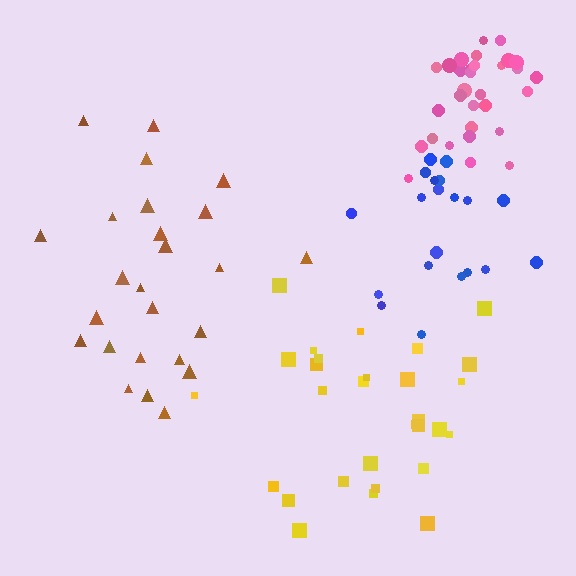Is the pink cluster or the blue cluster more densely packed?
Pink.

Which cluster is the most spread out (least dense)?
Brown.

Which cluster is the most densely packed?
Pink.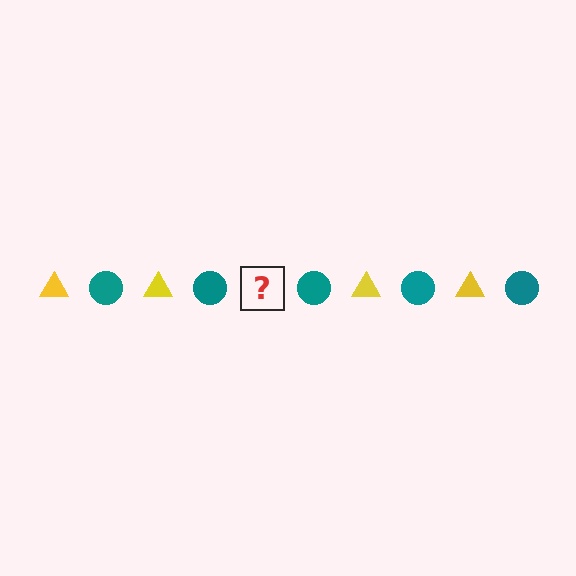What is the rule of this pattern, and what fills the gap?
The rule is that the pattern alternates between yellow triangle and teal circle. The gap should be filled with a yellow triangle.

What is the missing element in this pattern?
The missing element is a yellow triangle.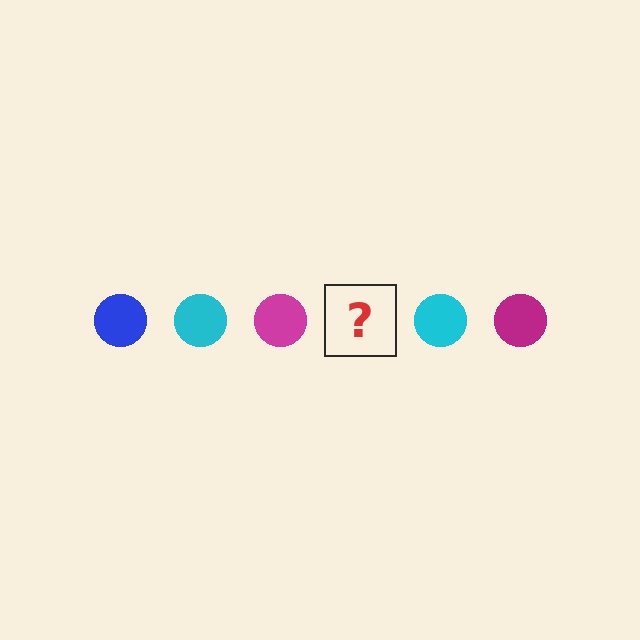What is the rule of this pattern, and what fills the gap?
The rule is that the pattern cycles through blue, cyan, magenta circles. The gap should be filled with a blue circle.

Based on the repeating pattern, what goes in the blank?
The blank should be a blue circle.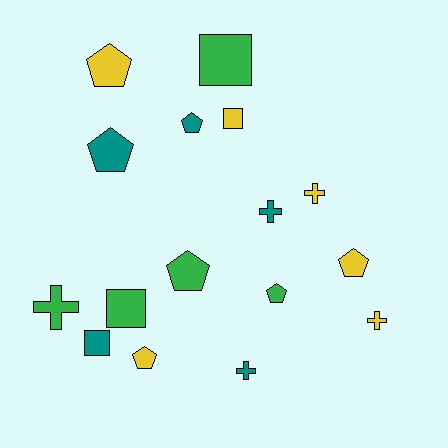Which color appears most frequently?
Yellow, with 6 objects.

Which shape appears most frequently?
Pentagon, with 7 objects.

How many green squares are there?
There are 2 green squares.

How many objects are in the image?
There are 16 objects.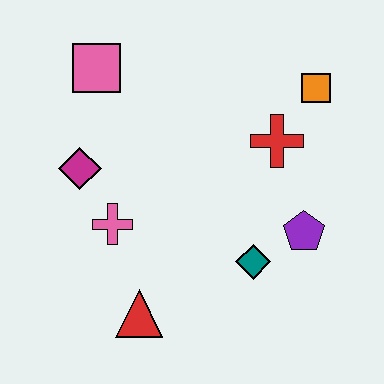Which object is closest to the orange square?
The red cross is closest to the orange square.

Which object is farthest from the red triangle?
The orange square is farthest from the red triangle.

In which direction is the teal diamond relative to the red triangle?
The teal diamond is to the right of the red triangle.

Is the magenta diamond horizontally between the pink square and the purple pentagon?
No